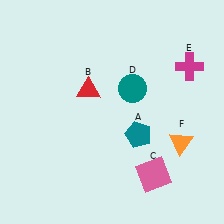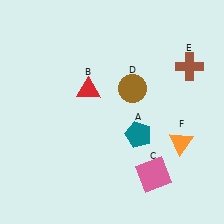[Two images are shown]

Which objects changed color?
D changed from teal to brown. E changed from magenta to brown.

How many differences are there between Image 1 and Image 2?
There are 2 differences between the two images.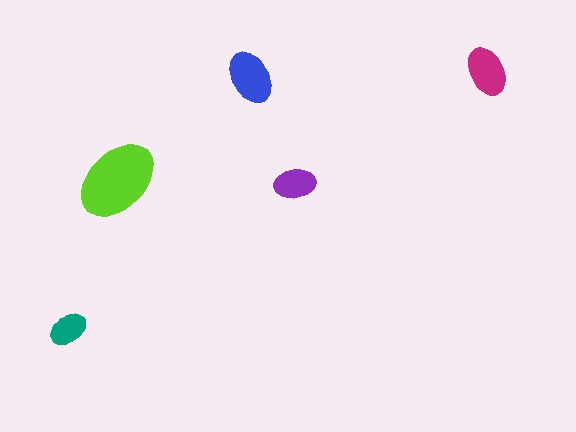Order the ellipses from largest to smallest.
the lime one, the blue one, the magenta one, the purple one, the teal one.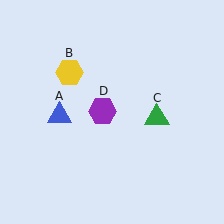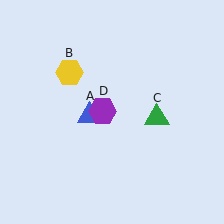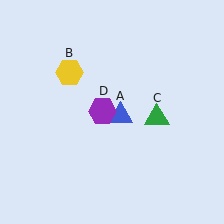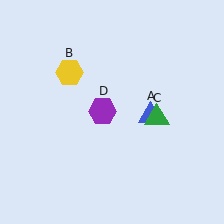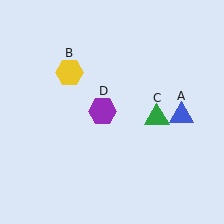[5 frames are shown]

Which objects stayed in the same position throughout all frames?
Yellow hexagon (object B) and green triangle (object C) and purple hexagon (object D) remained stationary.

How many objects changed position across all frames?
1 object changed position: blue triangle (object A).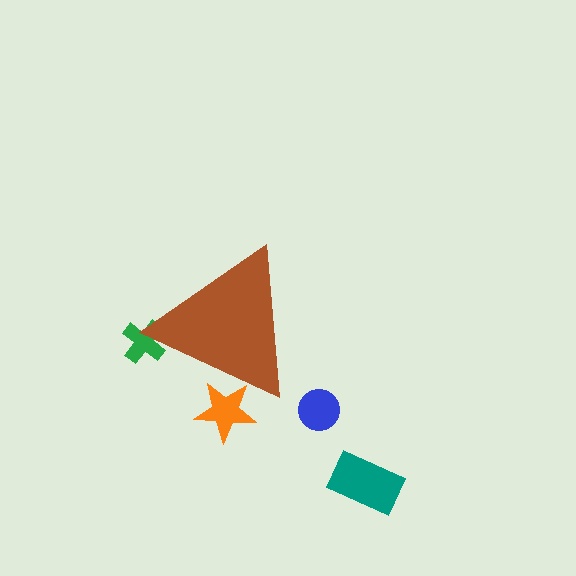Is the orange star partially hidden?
Yes, the orange star is partially hidden behind the brown triangle.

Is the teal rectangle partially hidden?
No, the teal rectangle is fully visible.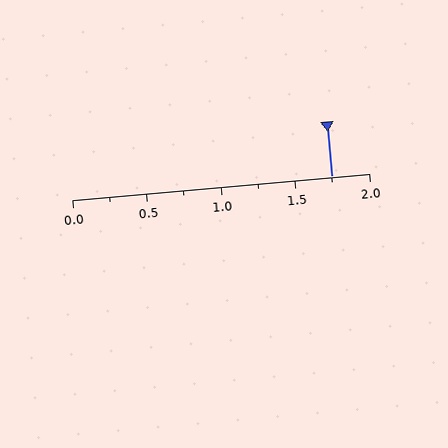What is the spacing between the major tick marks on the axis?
The major ticks are spaced 0.5 apart.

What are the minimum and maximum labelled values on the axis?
The axis runs from 0.0 to 2.0.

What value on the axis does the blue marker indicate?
The marker indicates approximately 1.75.